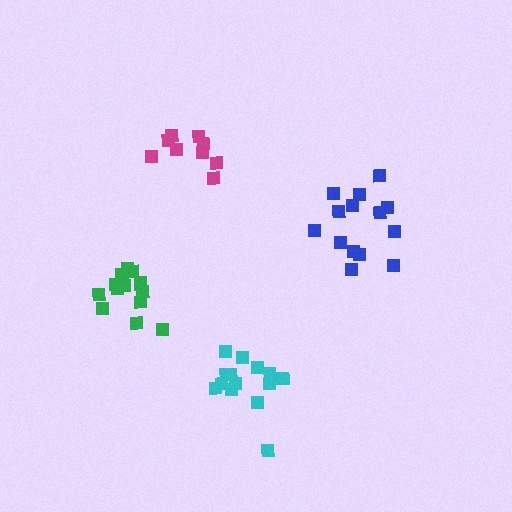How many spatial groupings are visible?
There are 4 spatial groupings.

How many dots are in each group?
Group 1: 14 dots, Group 2: 13 dots, Group 3: 9 dots, Group 4: 14 dots (50 total).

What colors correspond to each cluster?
The clusters are colored: blue, green, magenta, cyan.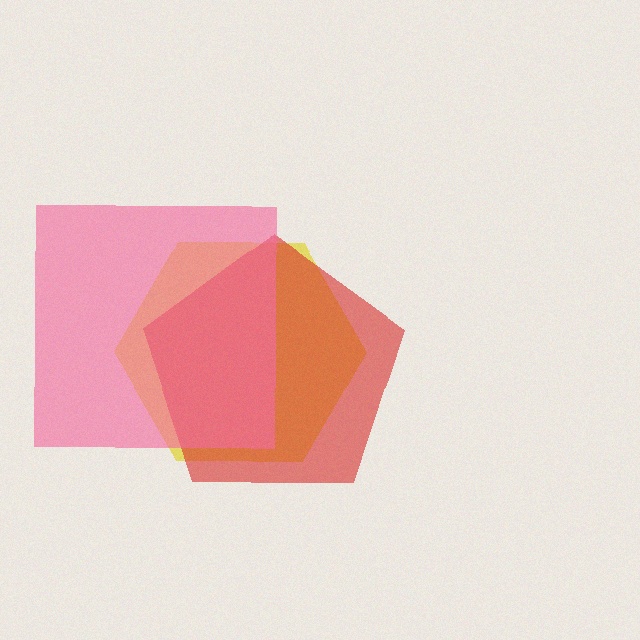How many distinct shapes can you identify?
There are 3 distinct shapes: a yellow hexagon, a red pentagon, a pink square.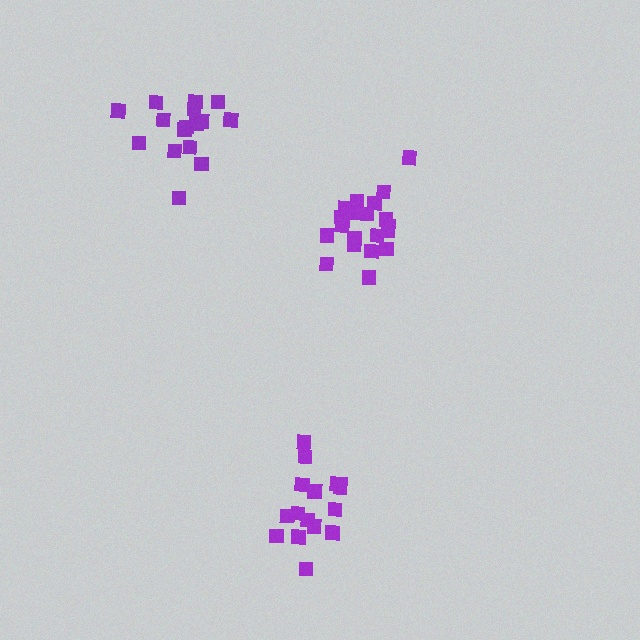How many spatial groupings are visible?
There are 3 spatial groupings.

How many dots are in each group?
Group 1: 20 dots, Group 2: 16 dots, Group 3: 16 dots (52 total).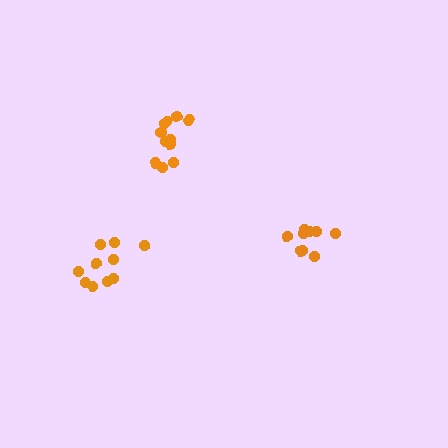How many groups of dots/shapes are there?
There are 3 groups.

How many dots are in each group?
Group 1: 11 dots, Group 2: 10 dots, Group 3: 9 dots (30 total).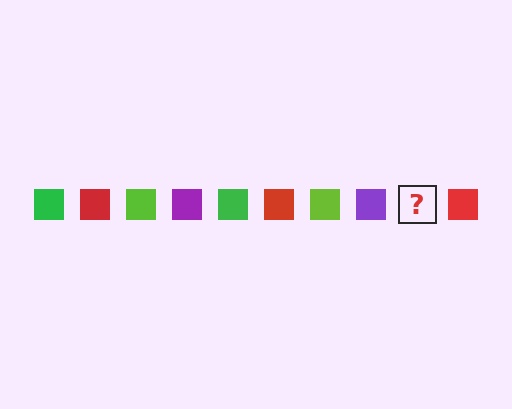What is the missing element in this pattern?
The missing element is a green square.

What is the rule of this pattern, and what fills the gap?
The rule is that the pattern cycles through green, red, lime, purple squares. The gap should be filled with a green square.